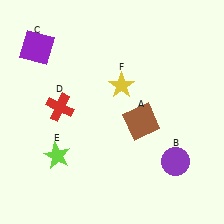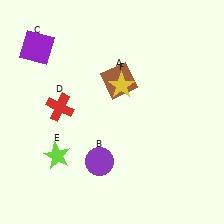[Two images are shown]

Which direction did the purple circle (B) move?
The purple circle (B) moved left.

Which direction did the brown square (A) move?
The brown square (A) moved up.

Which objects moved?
The objects that moved are: the brown square (A), the purple circle (B).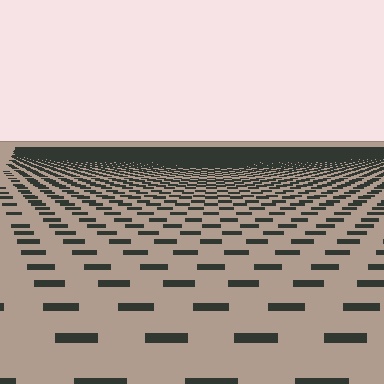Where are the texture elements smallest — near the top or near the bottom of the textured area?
Near the top.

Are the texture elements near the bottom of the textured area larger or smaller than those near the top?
Larger. Near the bottom, elements are closer to the viewer and appear at a bigger on-screen size.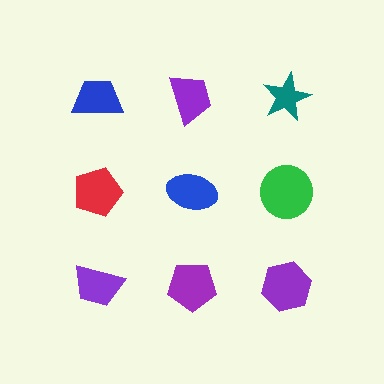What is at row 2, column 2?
A blue ellipse.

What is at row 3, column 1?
A purple trapezoid.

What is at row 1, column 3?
A teal star.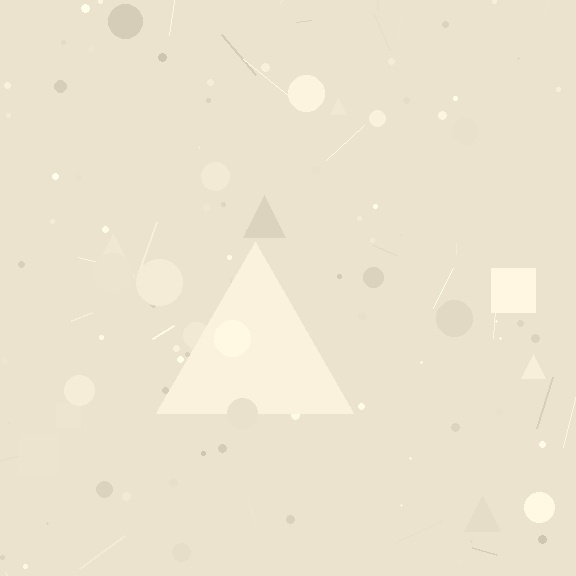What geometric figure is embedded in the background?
A triangle is embedded in the background.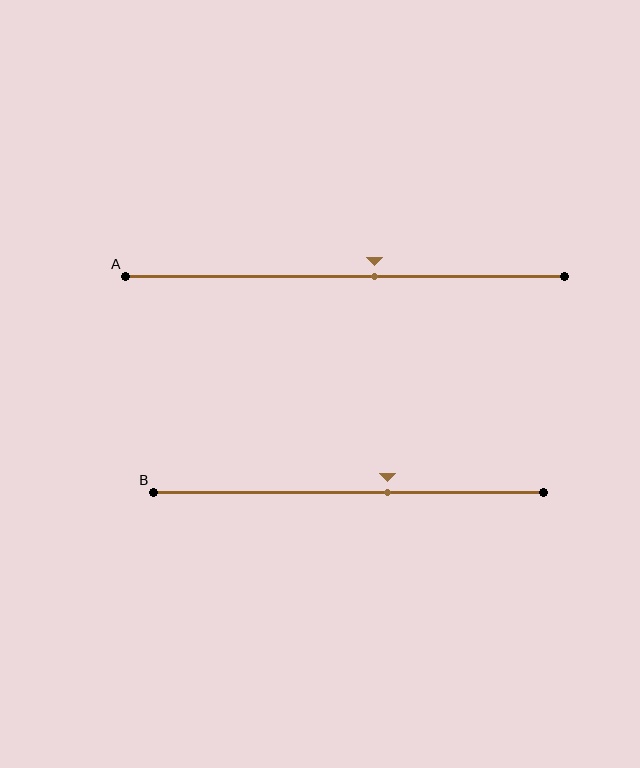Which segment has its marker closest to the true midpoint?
Segment A has its marker closest to the true midpoint.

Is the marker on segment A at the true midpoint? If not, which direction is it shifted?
No, the marker on segment A is shifted to the right by about 7% of the segment length.